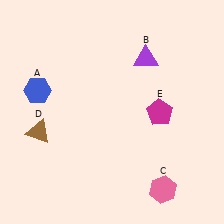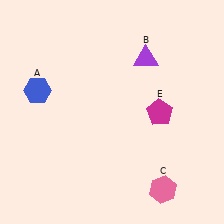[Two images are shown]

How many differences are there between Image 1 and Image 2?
There is 1 difference between the two images.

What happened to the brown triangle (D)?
The brown triangle (D) was removed in Image 2. It was in the bottom-left area of Image 1.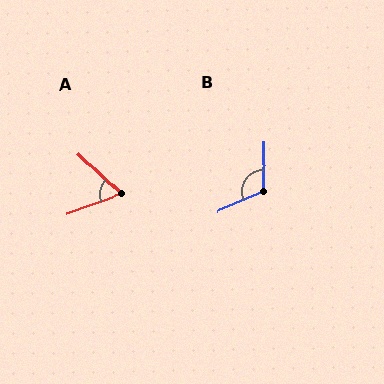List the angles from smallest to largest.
A (63°), B (115°).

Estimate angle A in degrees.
Approximately 63 degrees.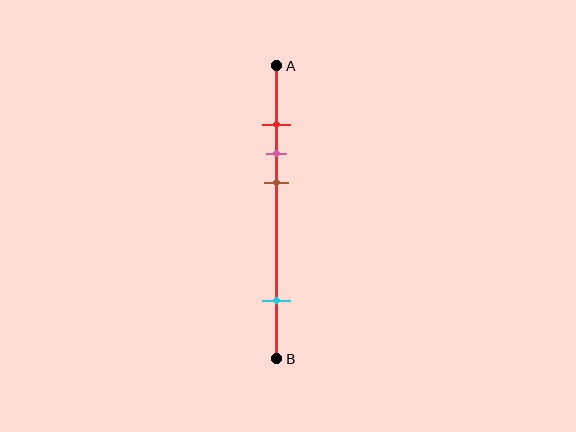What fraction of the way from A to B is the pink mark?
The pink mark is approximately 30% (0.3) of the way from A to B.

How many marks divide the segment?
There are 4 marks dividing the segment.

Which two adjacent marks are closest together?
The red and pink marks are the closest adjacent pair.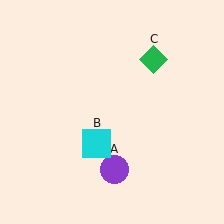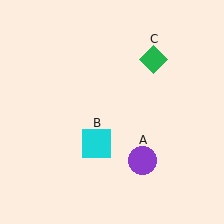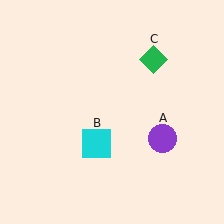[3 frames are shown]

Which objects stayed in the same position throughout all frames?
Cyan square (object B) and green diamond (object C) remained stationary.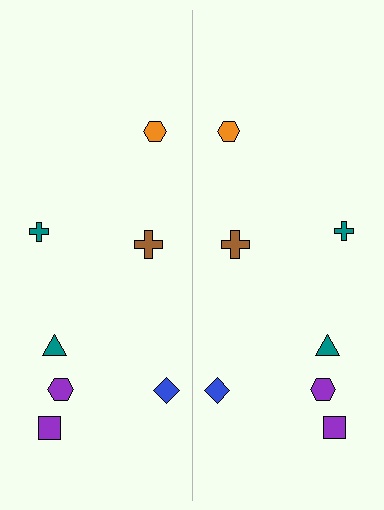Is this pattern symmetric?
Yes, this pattern has bilateral (reflection) symmetry.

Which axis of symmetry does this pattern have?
The pattern has a vertical axis of symmetry running through the center of the image.